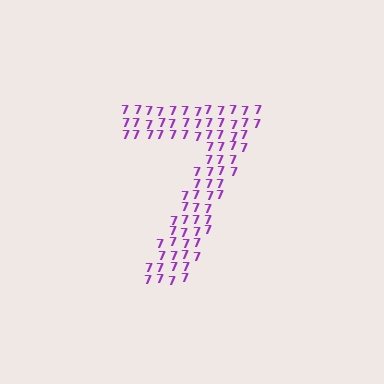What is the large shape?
The large shape is the digit 7.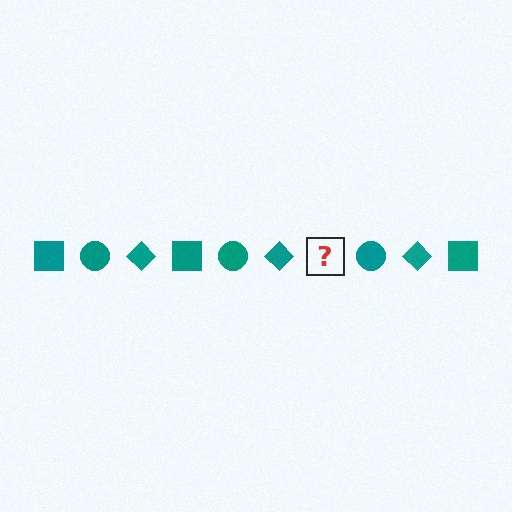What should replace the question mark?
The question mark should be replaced with a teal square.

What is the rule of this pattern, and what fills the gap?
The rule is that the pattern cycles through square, circle, diamond shapes in teal. The gap should be filled with a teal square.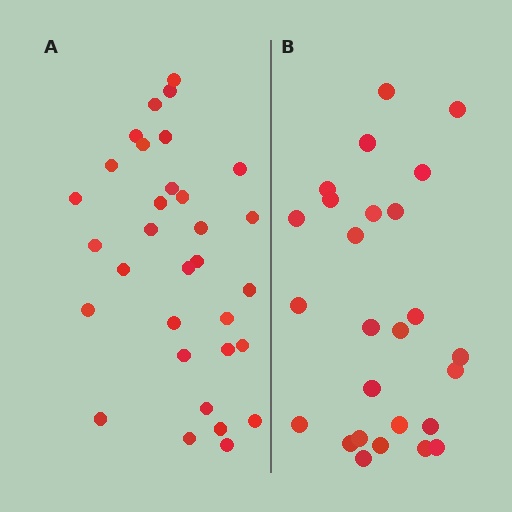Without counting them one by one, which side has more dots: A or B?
Region A (the left region) has more dots.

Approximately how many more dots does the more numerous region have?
Region A has about 6 more dots than region B.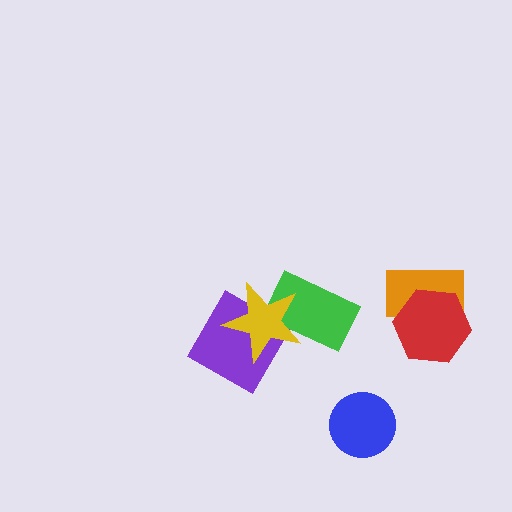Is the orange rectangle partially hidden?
Yes, it is partially covered by another shape.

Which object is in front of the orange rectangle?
The red hexagon is in front of the orange rectangle.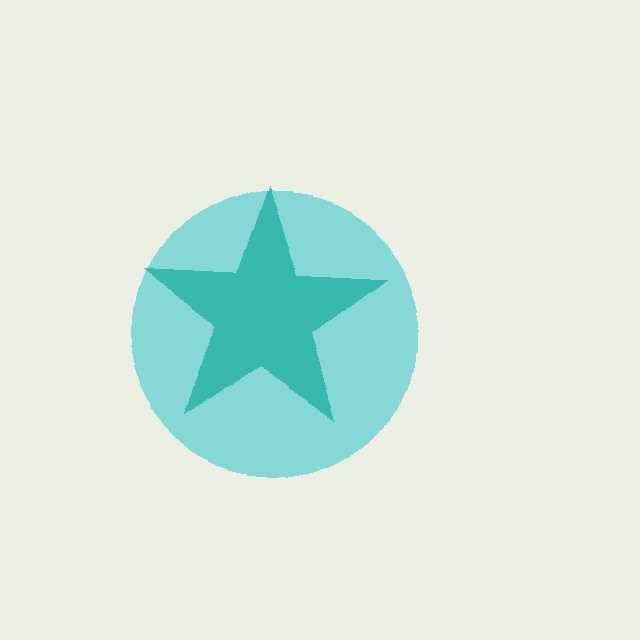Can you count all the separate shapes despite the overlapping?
Yes, there are 2 separate shapes.